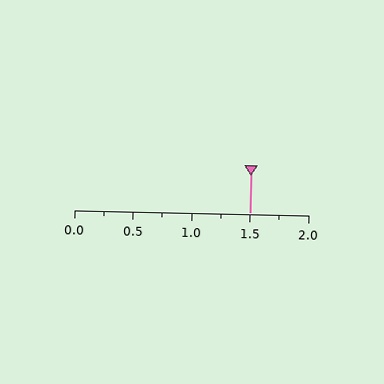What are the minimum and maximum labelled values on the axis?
The axis runs from 0.0 to 2.0.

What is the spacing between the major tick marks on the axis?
The major ticks are spaced 0.5 apart.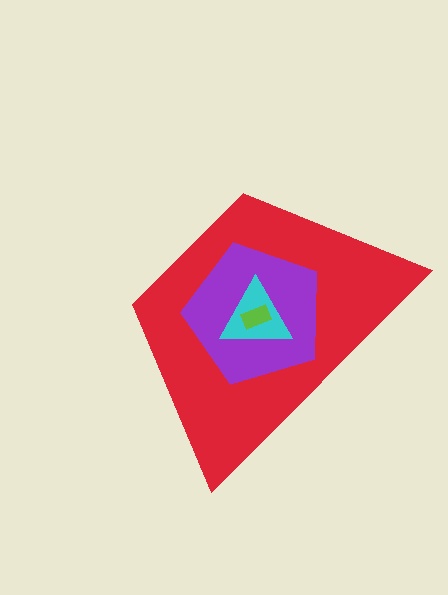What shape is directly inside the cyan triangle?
The lime rectangle.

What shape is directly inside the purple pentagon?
The cyan triangle.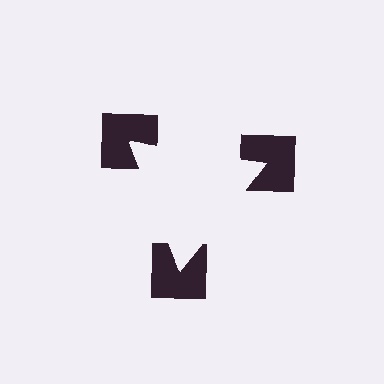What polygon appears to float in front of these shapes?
An illusory triangle — its edges are inferred from the aligned wedge cuts in the notched squares, not physically drawn.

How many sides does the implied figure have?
3 sides.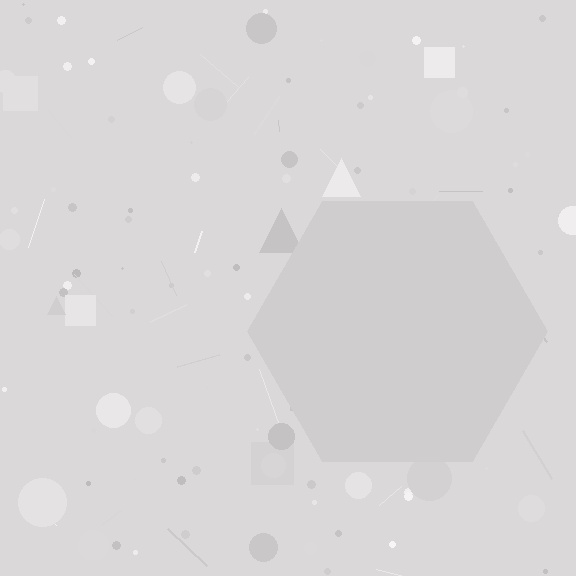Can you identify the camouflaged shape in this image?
The camouflaged shape is a hexagon.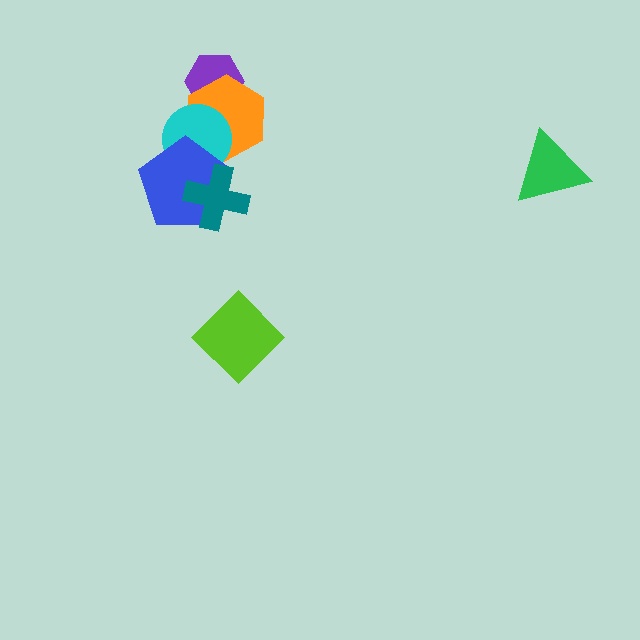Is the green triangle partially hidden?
No, no other shape covers it.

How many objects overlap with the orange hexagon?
3 objects overlap with the orange hexagon.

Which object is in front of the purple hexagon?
The orange hexagon is in front of the purple hexagon.